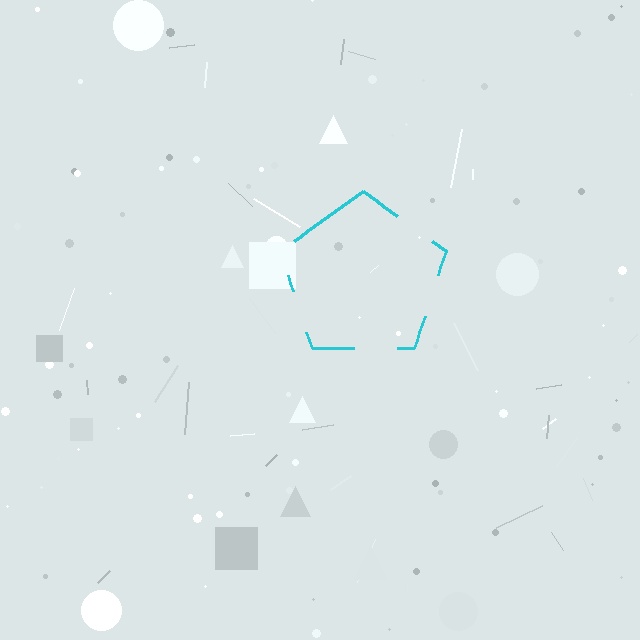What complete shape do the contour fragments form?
The contour fragments form a pentagon.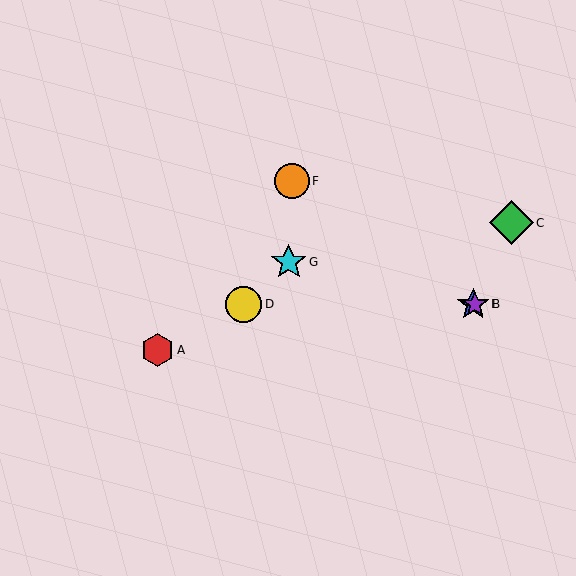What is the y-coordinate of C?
Object C is at y≈223.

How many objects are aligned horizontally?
3 objects (B, D, E) are aligned horizontally.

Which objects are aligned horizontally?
Objects B, D, E are aligned horizontally.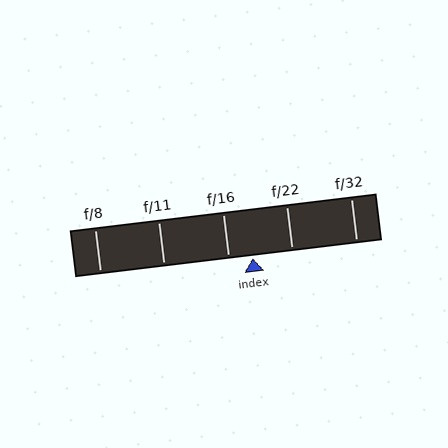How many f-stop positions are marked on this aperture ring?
There are 5 f-stop positions marked.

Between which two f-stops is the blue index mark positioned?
The index mark is between f/16 and f/22.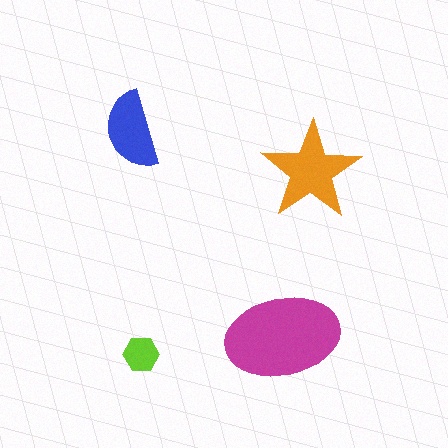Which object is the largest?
The magenta ellipse.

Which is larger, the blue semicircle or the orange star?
The orange star.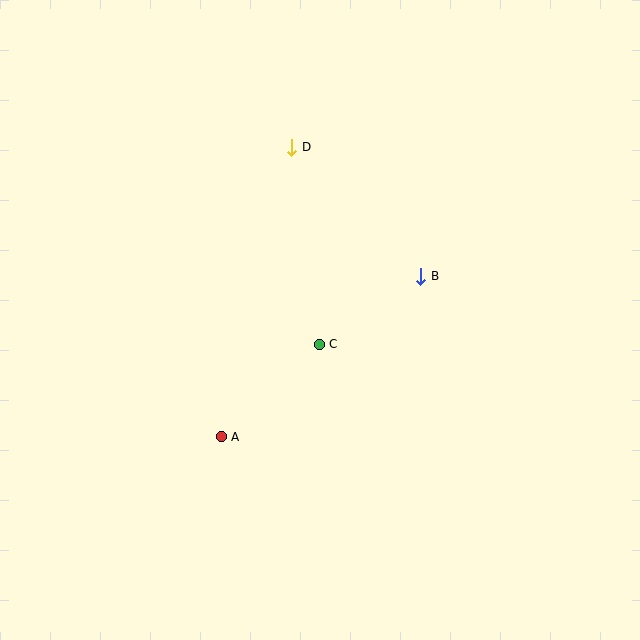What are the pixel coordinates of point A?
Point A is at (221, 437).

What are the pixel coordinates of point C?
Point C is at (319, 344).